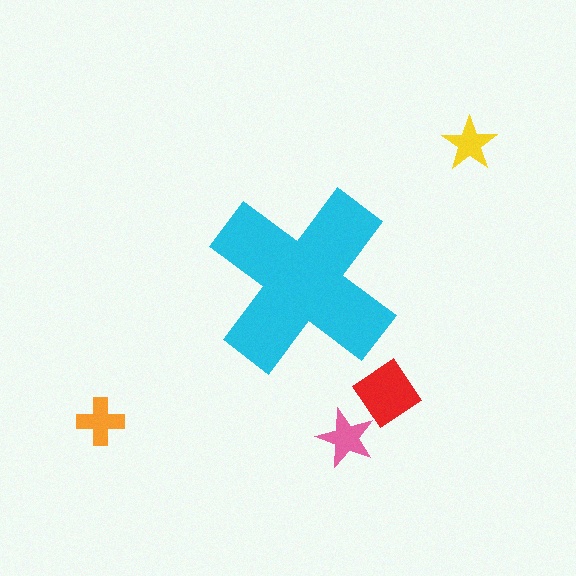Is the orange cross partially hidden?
No, the orange cross is fully visible.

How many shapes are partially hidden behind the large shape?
0 shapes are partially hidden.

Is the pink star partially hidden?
No, the pink star is fully visible.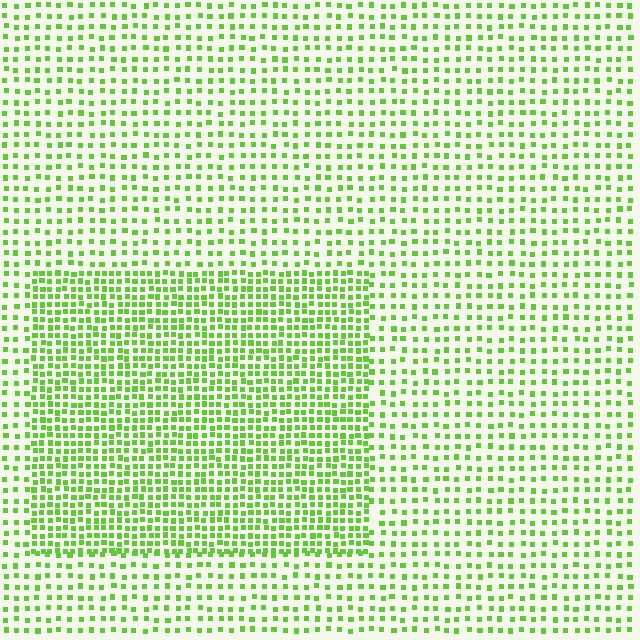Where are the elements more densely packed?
The elements are more densely packed inside the rectangle boundary.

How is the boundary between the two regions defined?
The boundary is defined by a change in element density (approximately 2.0x ratio). All elements are the same color, size, and shape.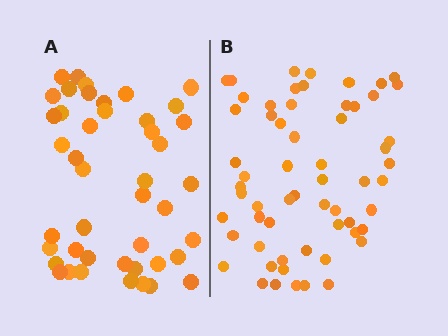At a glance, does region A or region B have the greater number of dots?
Region B (the right region) has more dots.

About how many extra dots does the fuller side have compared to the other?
Region B has approximately 15 more dots than region A.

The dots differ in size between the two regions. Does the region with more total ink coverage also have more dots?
No. Region A has more total ink coverage because its dots are larger, but region B actually contains more individual dots. Total area can be misleading — the number of items is what matters here.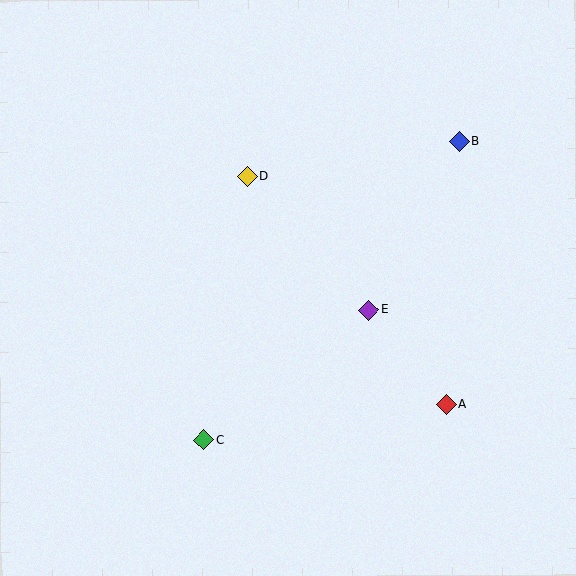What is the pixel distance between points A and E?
The distance between A and E is 122 pixels.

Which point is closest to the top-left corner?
Point D is closest to the top-left corner.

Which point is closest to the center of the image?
Point E at (369, 310) is closest to the center.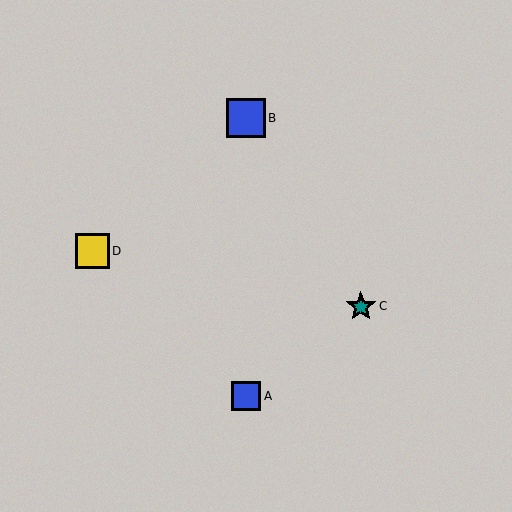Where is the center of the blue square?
The center of the blue square is at (246, 118).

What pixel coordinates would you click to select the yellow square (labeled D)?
Click at (92, 251) to select the yellow square D.